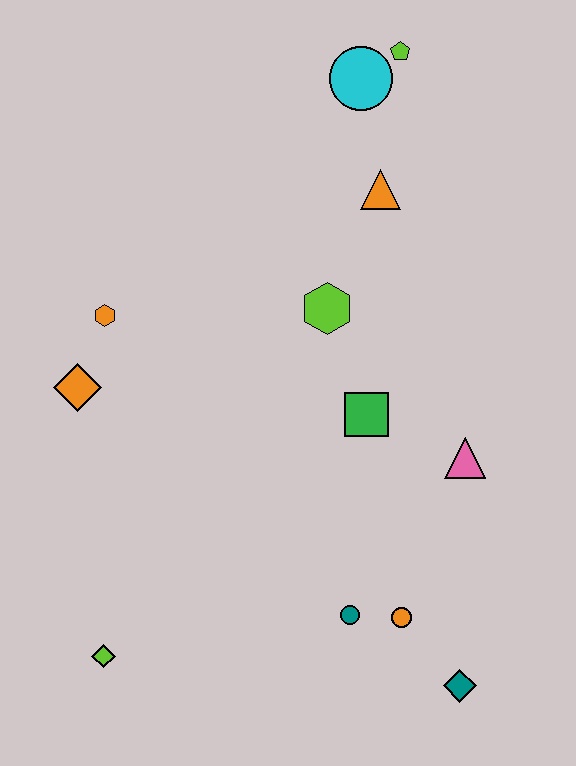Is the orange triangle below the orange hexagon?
No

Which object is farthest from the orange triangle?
The lime diamond is farthest from the orange triangle.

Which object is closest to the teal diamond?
The orange circle is closest to the teal diamond.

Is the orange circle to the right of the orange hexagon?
Yes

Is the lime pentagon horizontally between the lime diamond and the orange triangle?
No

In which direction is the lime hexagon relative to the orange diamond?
The lime hexagon is to the right of the orange diamond.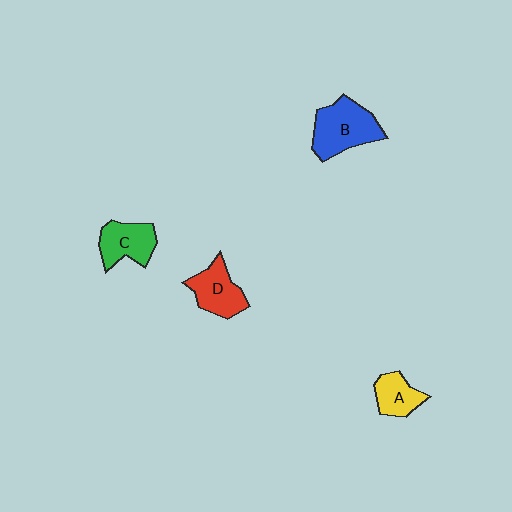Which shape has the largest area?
Shape B (blue).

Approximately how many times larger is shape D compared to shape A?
Approximately 1.3 times.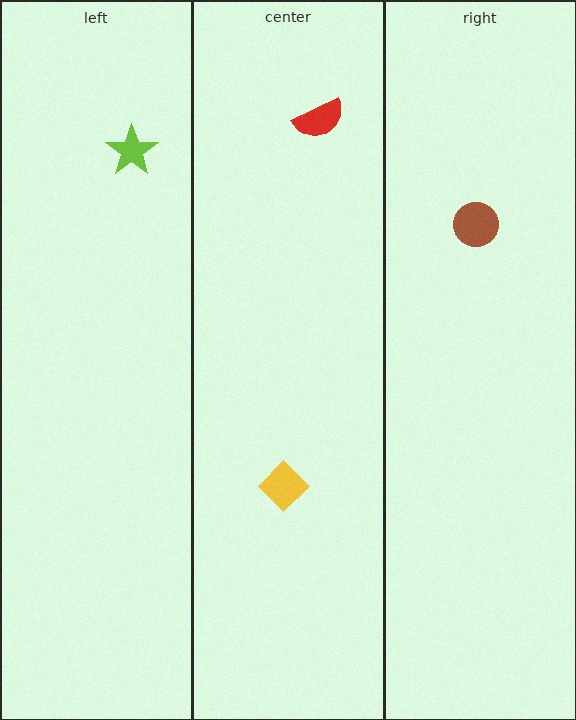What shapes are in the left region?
The lime star.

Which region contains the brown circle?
The right region.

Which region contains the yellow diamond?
The center region.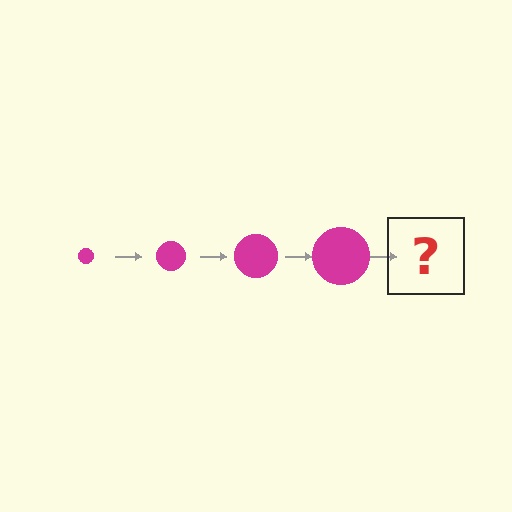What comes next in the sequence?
The next element should be a magenta circle, larger than the previous one.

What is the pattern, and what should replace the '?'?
The pattern is that the circle gets progressively larger each step. The '?' should be a magenta circle, larger than the previous one.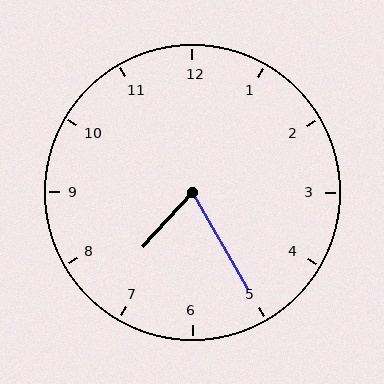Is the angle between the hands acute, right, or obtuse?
It is acute.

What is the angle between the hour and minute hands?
Approximately 72 degrees.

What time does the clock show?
7:25.